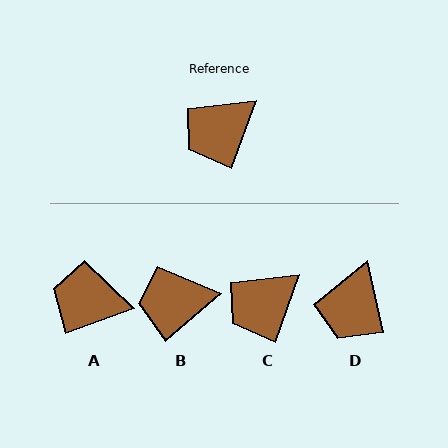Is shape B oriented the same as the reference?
No, it is off by about 30 degrees.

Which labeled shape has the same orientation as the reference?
C.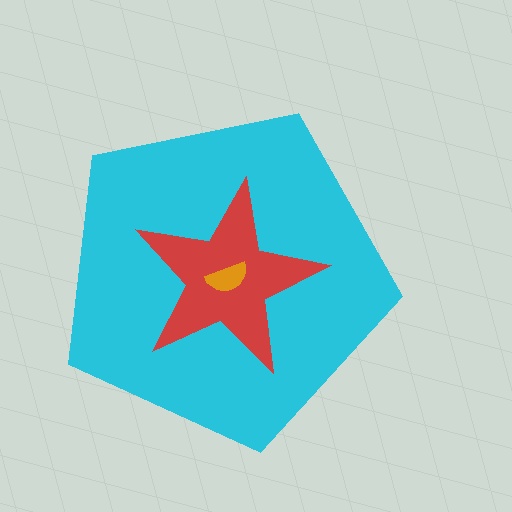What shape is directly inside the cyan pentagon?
The red star.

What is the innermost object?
The orange semicircle.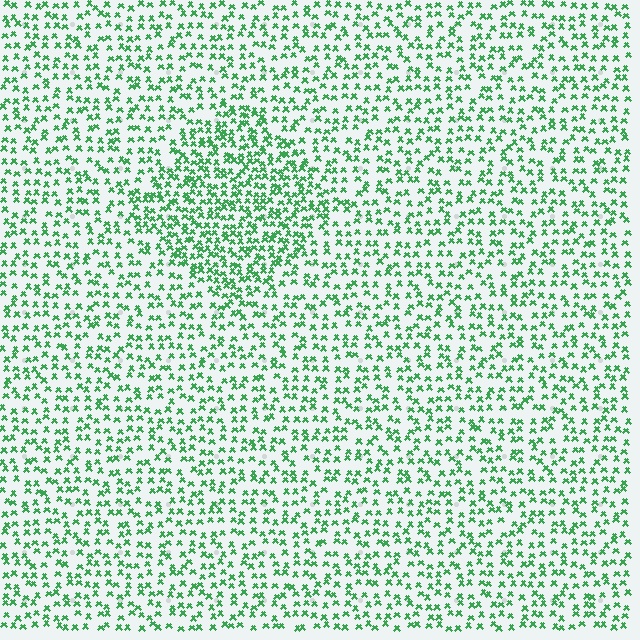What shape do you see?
I see a diamond.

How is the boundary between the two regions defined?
The boundary is defined by a change in element density (approximately 1.7x ratio). All elements are the same color, size, and shape.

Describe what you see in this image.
The image contains small green elements arranged at two different densities. A diamond-shaped region is visible where the elements are more densely packed than the surrounding area.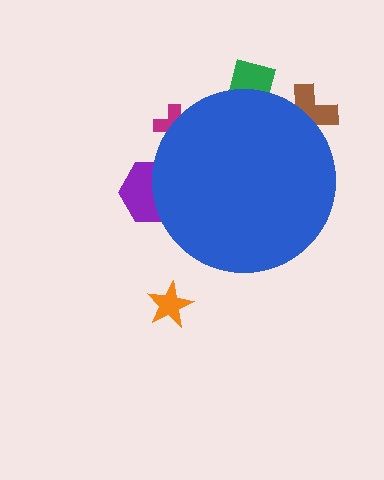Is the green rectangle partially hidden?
Yes, the green rectangle is partially hidden behind the blue circle.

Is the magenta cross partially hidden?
Yes, the magenta cross is partially hidden behind the blue circle.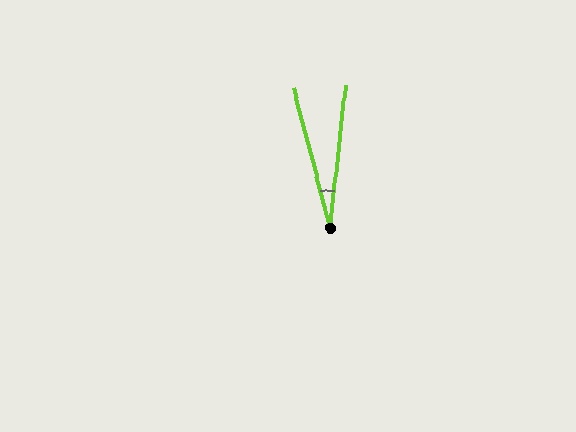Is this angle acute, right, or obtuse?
It is acute.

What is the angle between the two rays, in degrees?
Approximately 21 degrees.